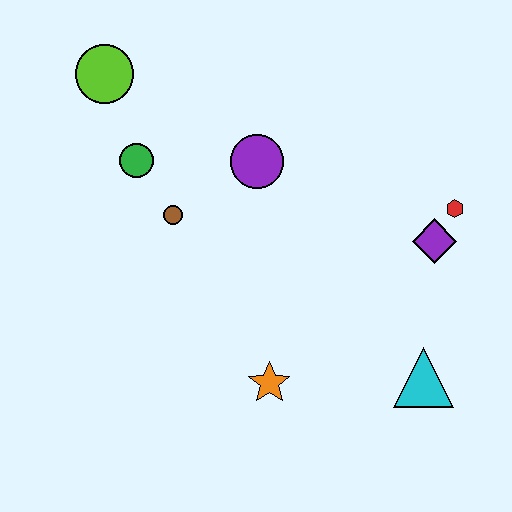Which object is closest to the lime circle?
The green circle is closest to the lime circle.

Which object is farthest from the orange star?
The lime circle is farthest from the orange star.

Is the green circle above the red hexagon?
Yes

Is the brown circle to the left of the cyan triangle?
Yes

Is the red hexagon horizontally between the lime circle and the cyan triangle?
No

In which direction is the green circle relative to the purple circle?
The green circle is to the left of the purple circle.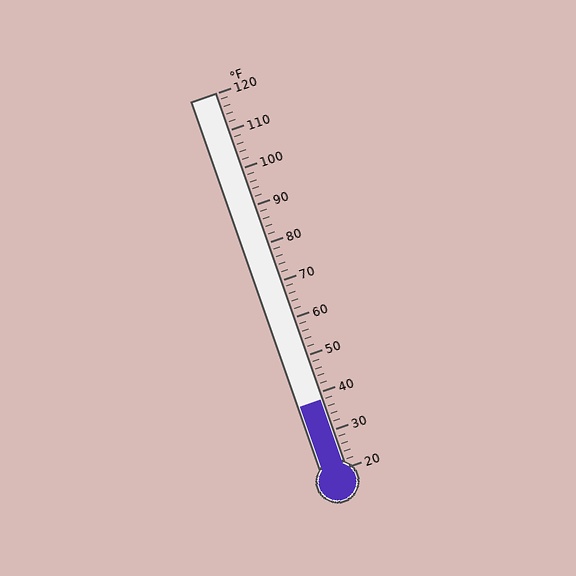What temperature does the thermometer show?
The thermometer shows approximately 38°F.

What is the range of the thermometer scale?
The thermometer scale ranges from 20°F to 120°F.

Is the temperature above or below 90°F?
The temperature is below 90°F.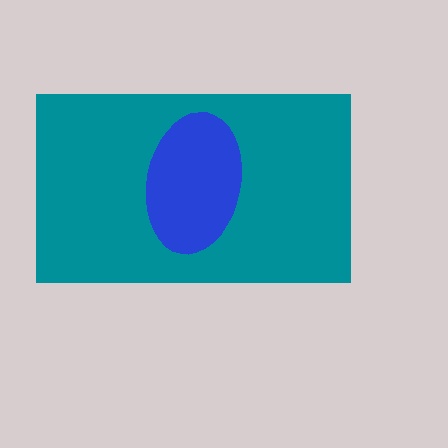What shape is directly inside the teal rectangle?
The blue ellipse.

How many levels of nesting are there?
2.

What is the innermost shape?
The blue ellipse.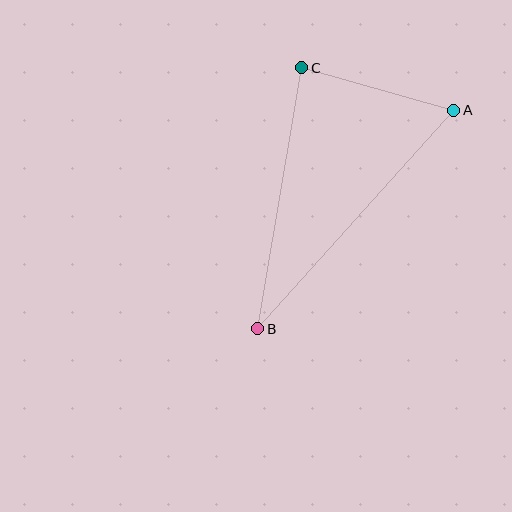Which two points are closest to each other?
Points A and C are closest to each other.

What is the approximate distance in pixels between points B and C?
The distance between B and C is approximately 265 pixels.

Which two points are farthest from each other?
Points A and B are farthest from each other.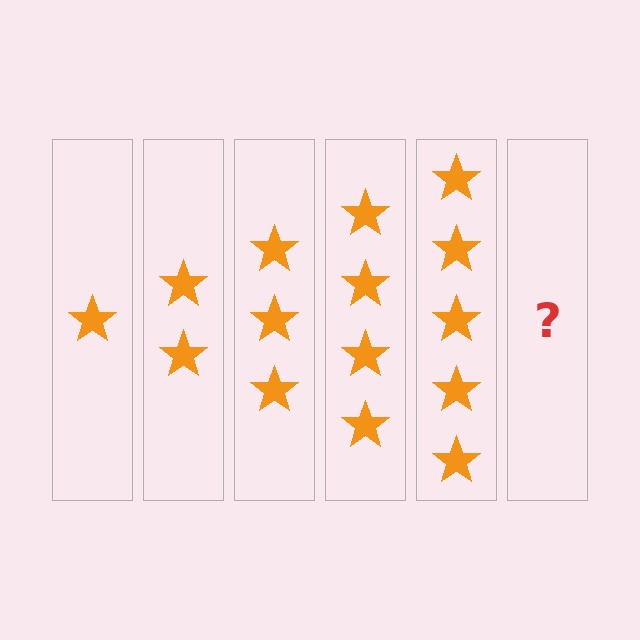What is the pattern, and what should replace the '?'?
The pattern is that each step adds one more star. The '?' should be 6 stars.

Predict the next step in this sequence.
The next step is 6 stars.